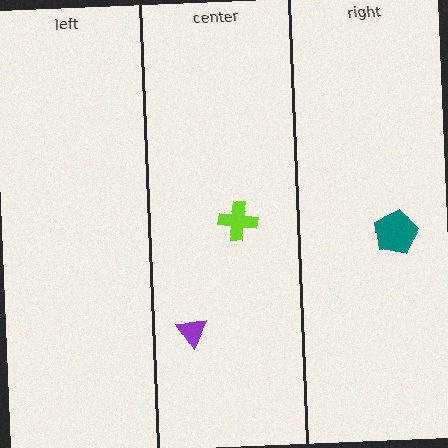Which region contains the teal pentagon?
The right region.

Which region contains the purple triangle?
The center region.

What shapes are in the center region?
The lime cross, the purple triangle.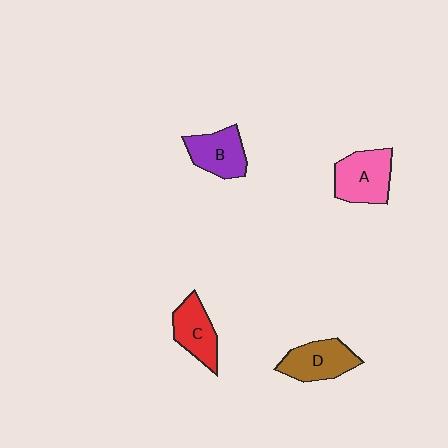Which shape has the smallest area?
Shape C (red).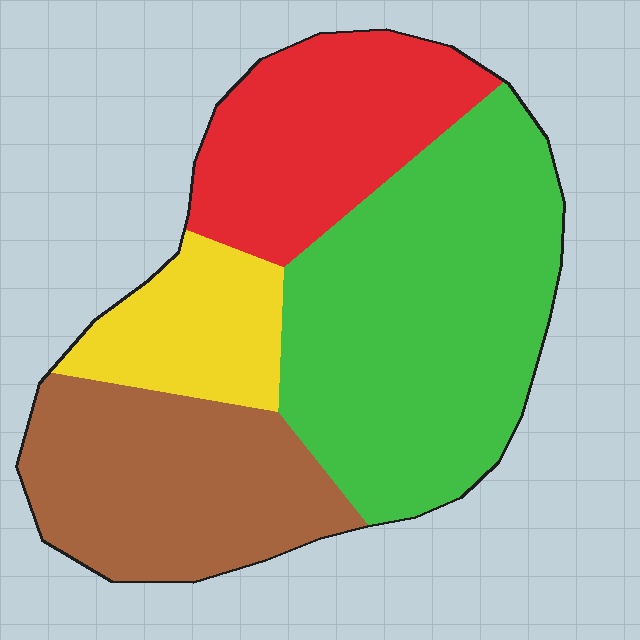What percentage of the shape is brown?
Brown covers around 25% of the shape.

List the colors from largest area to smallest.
From largest to smallest: green, brown, red, yellow.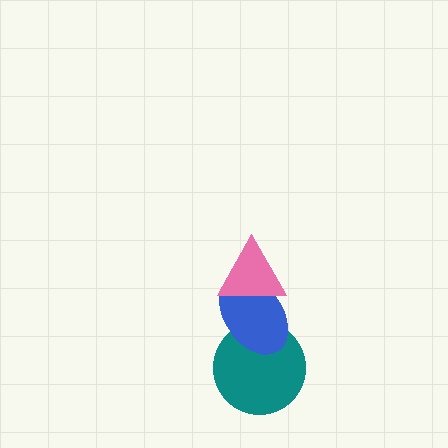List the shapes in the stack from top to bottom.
From top to bottom: the pink triangle, the blue ellipse, the teal circle.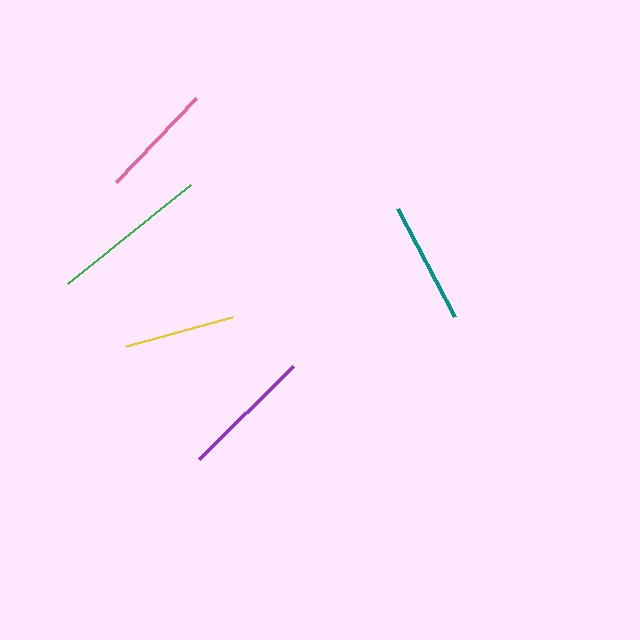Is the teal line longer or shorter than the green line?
The green line is longer than the teal line.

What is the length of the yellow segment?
The yellow segment is approximately 110 pixels long.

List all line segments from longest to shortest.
From longest to shortest: green, purple, teal, pink, yellow.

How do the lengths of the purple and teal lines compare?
The purple and teal lines are approximately the same length.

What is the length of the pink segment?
The pink segment is approximately 117 pixels long.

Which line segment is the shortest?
The yellow line is the shortest at approximately 110 pixels.